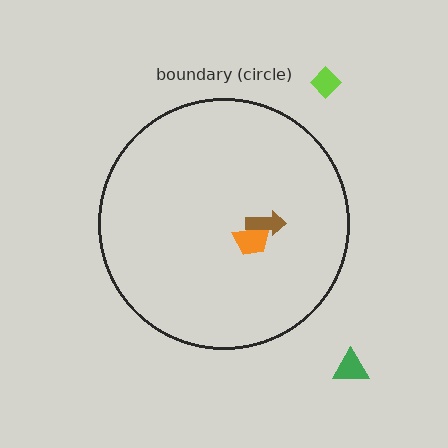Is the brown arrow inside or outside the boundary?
Inside.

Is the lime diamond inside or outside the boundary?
Outside.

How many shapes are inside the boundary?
2 inside, 2 outside.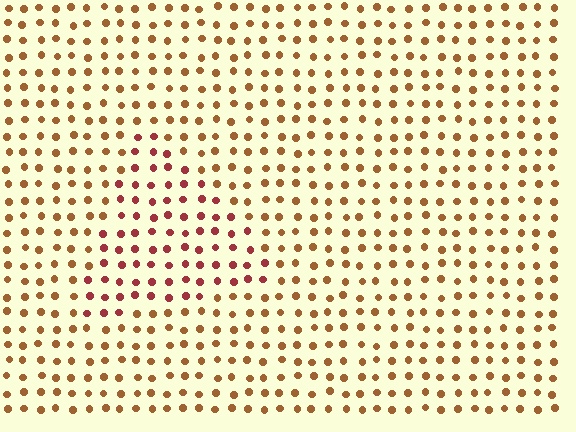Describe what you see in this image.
The image is filled with small brown elements in a uniform arrangement. A triangle-shaped region is visible where the elements are tinted to a slightly different hue, forming a subtle color boundary.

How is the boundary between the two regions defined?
The boundary is defined purely by a slight shift in hue (about 33 degrees). Spacing, size, and orientation are identical on both sides.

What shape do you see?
I see a triangle.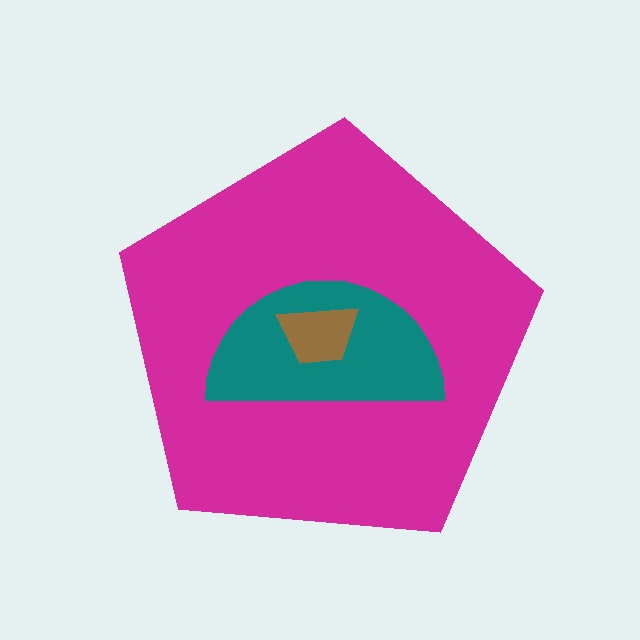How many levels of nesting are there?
3.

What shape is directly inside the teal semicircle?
The brown trapezoid.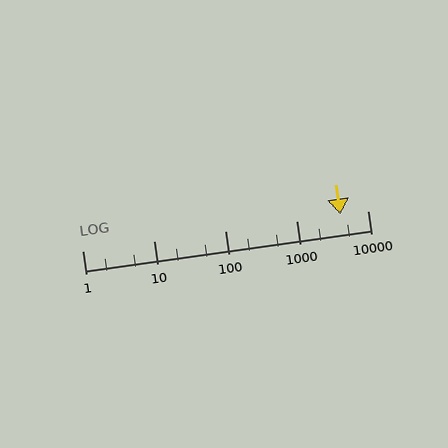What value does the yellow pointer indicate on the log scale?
The pointer indicates approximately 4100.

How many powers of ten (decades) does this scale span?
The scale spans 4 decades, from 1 to 10000.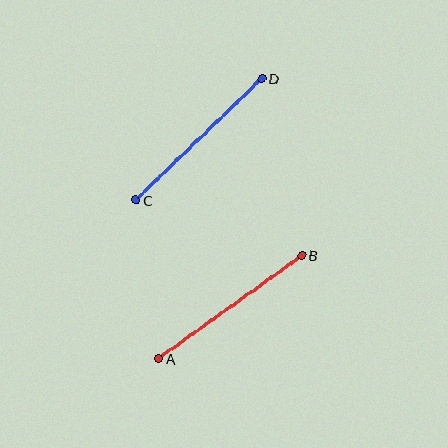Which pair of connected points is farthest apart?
Points A and B are farthest apart.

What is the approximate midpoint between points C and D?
The midpoint is at approximately (199, 139) pixels.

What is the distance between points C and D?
The distance is approximately 175 pixels.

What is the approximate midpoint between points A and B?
The midpoint is at approximately (230, 307) pixels.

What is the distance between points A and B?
The distance is approximately 176 pixels.